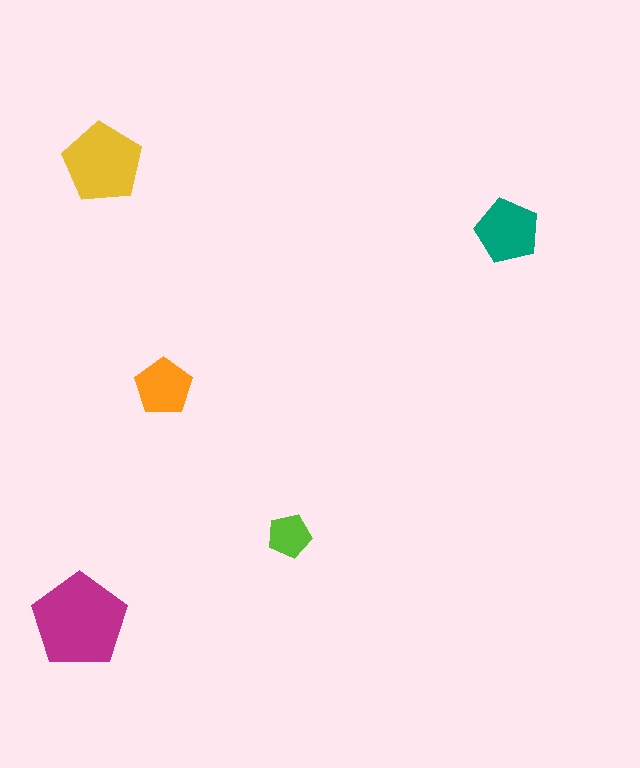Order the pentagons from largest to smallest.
the magenta one, the yellow one, the teal one, the orange one, the lime one.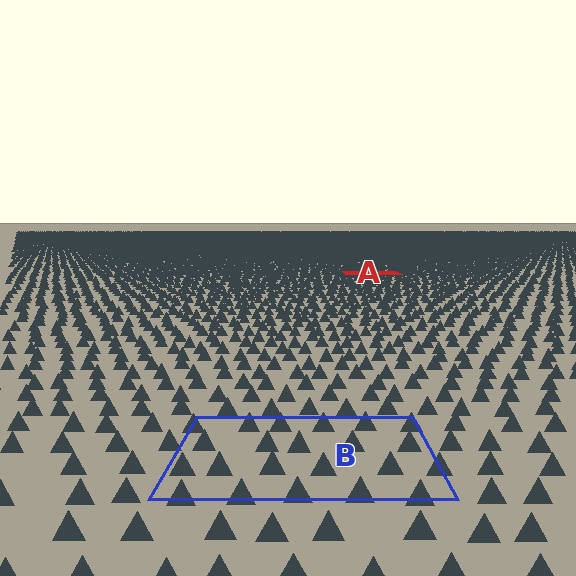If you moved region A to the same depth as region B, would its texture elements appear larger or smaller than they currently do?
They would appear larger. At a closer depth, the same texture elements are projected at a bigger on-screen size.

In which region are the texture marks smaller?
The texture marks are smaller in region A, because it is farther away.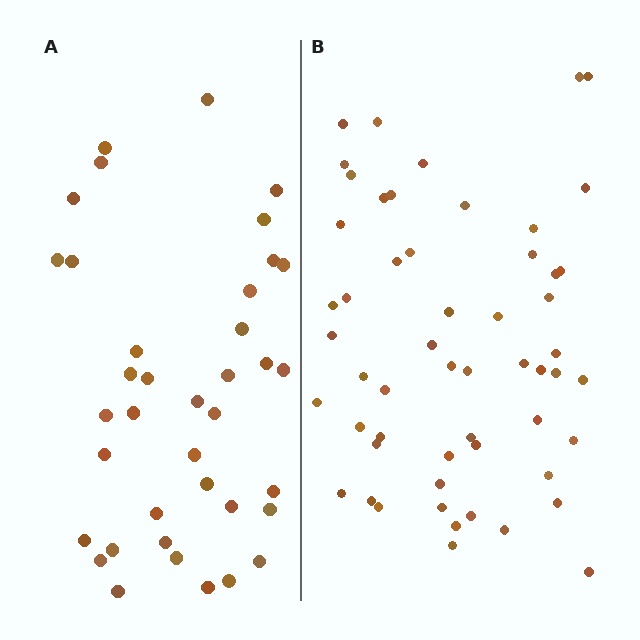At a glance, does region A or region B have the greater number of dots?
Region B (the right region) has more dots.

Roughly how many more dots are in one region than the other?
Region B has approximately 15 more dots than region A.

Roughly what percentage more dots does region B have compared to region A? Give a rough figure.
About 45% more.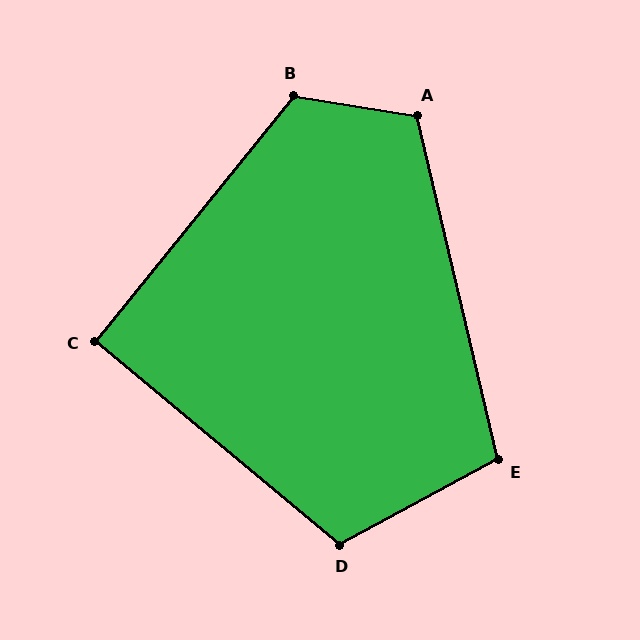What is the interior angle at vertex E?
Approximately 105 degrees (obtuse).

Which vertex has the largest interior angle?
B, at approximately 120 degrees.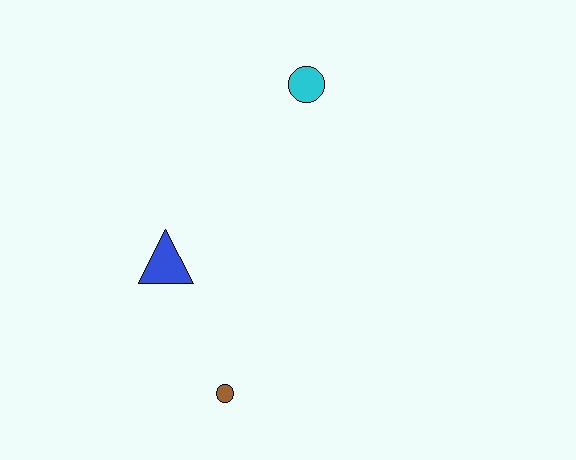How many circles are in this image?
There are 2 circles.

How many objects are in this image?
There are 3 objects.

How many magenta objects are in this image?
There are no magenta objects.